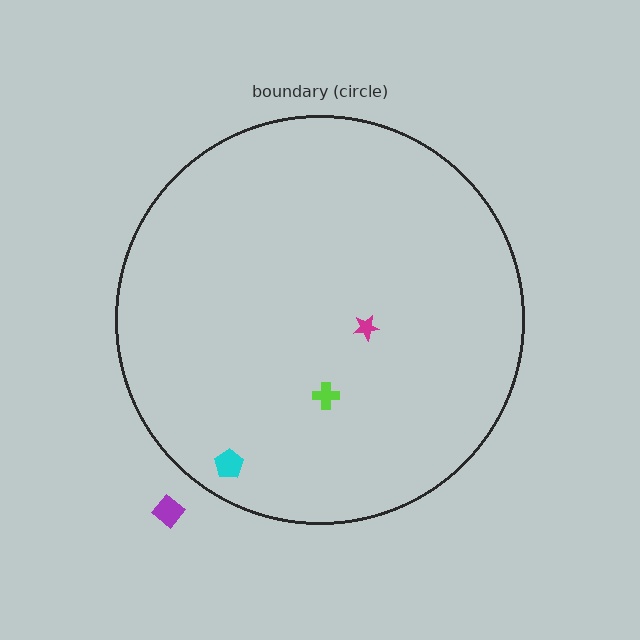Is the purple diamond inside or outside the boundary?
Outside.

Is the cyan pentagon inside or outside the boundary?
Inside.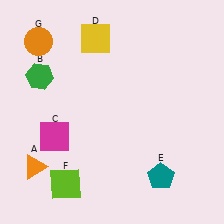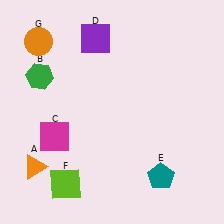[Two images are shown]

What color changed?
The square (D) changed from yellow in Image 1 to purple in Image 2.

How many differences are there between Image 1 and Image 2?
There is 1 difference between the two images.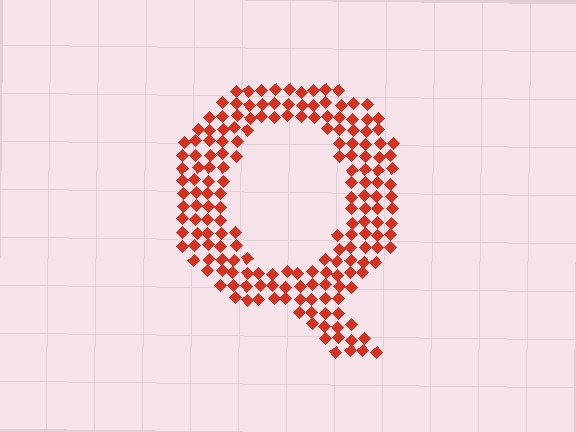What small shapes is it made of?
It is made of small diamonds.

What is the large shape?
The large shape is the letter Q.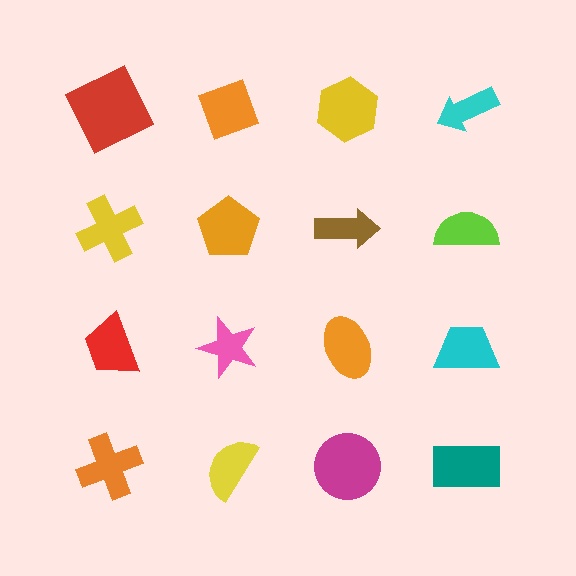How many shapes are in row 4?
4 shapes.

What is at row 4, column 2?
A yellow semicircle.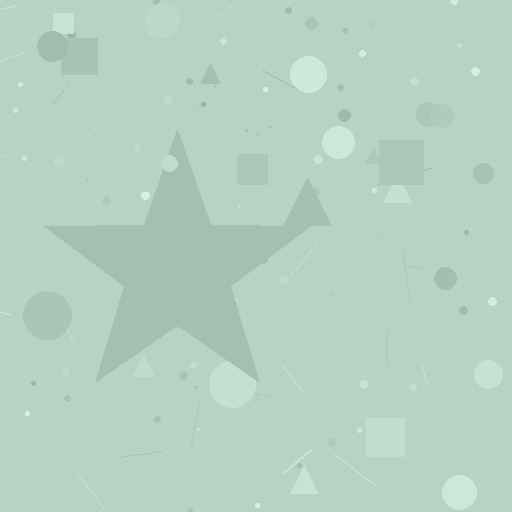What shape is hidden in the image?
A star is hidden in the image.